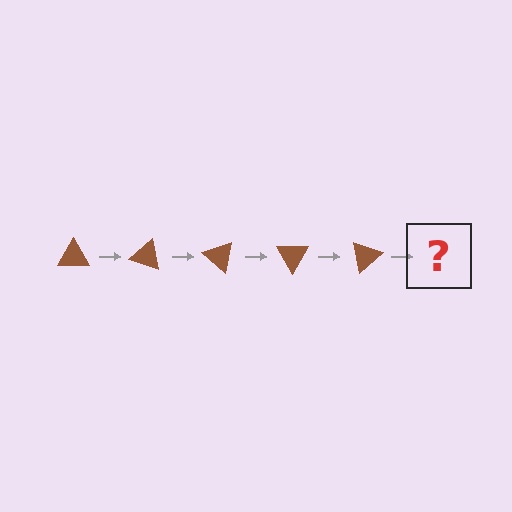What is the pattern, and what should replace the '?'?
The pattern is that the triangle rotates 20 degrees each step. The '?' should be a brown triangle rotated 100 degrees.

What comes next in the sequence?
The next element should be a brown triangle rotated 100 degrees.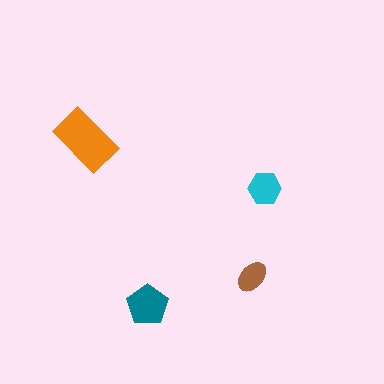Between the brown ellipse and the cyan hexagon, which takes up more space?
The cyan hexagon.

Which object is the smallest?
The brown ellipse.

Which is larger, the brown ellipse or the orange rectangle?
The orange rectangle.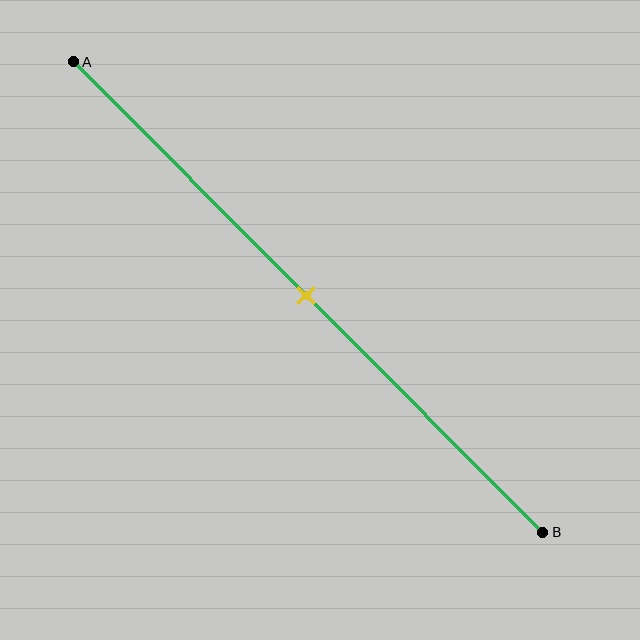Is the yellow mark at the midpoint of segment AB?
Yes, the mark is approximately at the midpoint.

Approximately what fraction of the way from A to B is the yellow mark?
The yellow mark is approximately 50% of the way from A to B.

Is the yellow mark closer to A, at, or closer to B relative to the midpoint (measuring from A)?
The yellow mark is approximately at the midpoint of segment AB.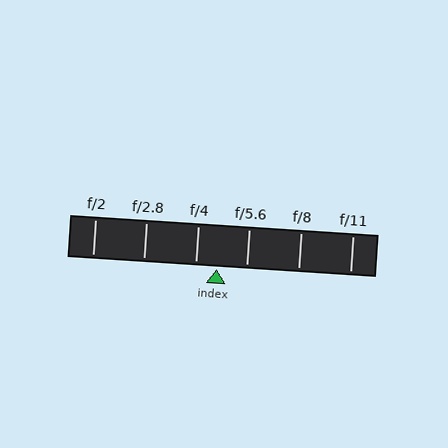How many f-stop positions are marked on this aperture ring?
There are 6 f-stop positions marked.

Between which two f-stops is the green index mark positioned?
The index mark is between f/4 and f/5.6.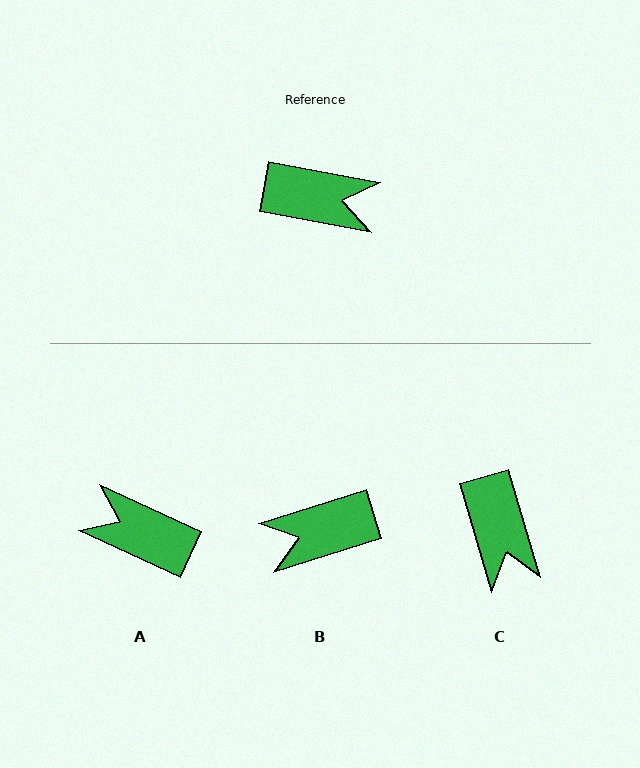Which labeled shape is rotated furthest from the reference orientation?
A, about 166 degrees away.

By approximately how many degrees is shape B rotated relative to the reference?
Approximately 152 degrees clockwise.